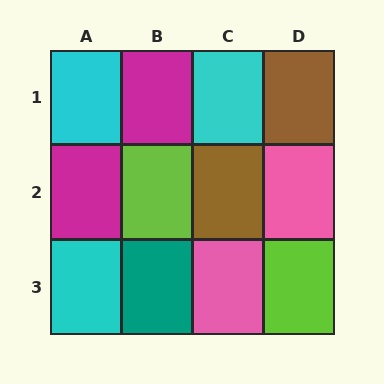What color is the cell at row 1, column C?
Cyan.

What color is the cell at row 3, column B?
Teal.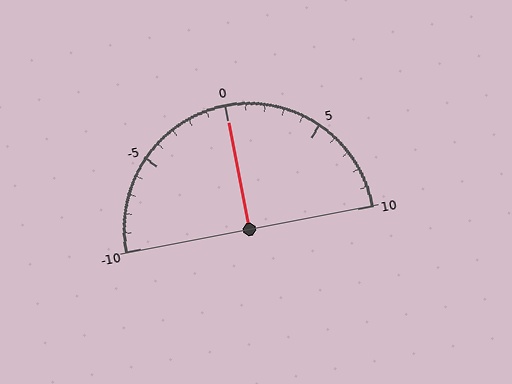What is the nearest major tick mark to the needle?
The nearest major tick mark is 0.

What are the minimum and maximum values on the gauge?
The gauge ranges from -10 to 10.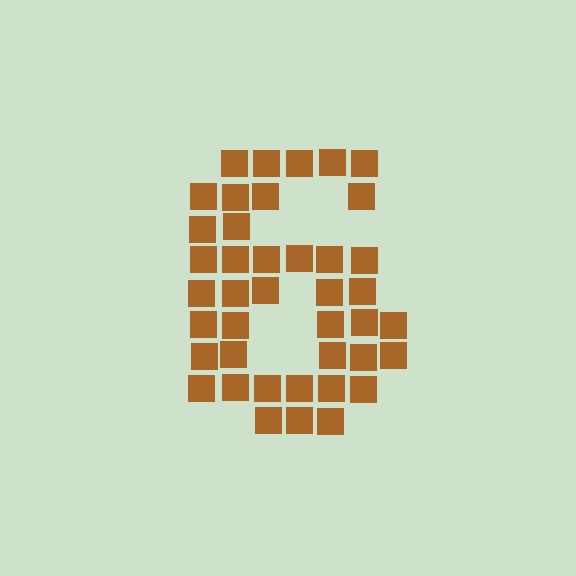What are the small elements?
The small elements are squares.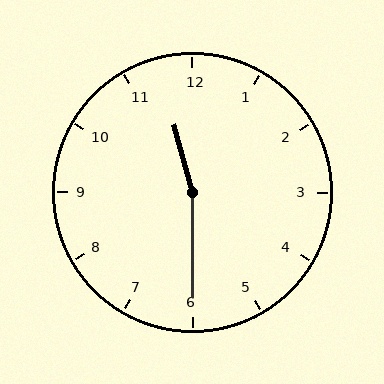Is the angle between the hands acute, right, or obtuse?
It is obtuse.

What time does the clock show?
11:30.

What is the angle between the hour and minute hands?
Approximately 165 degrees.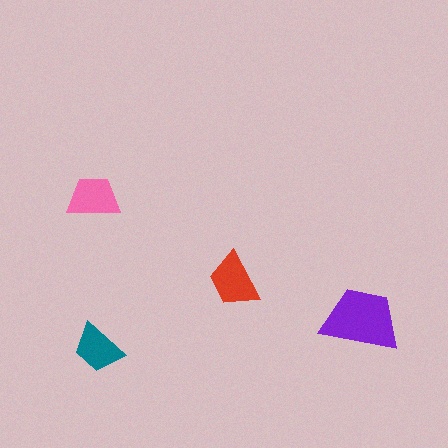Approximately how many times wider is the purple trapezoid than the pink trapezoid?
About 1.5 times wider.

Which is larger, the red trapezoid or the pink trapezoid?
The red one.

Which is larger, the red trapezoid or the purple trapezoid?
The purple one.